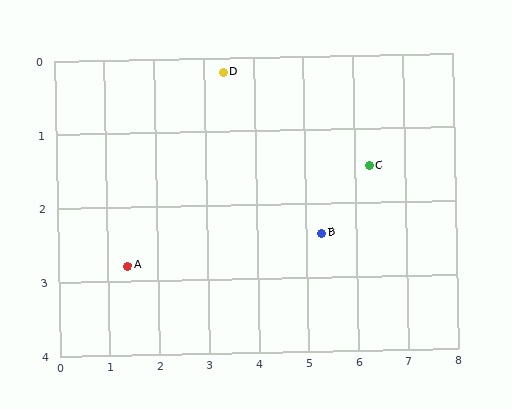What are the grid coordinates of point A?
Point A is at approximately (1.4, 2.8).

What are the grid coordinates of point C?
Point C is at approximately (6.3, 1.5).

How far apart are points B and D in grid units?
Points B and D are about 2.9 grid units apart.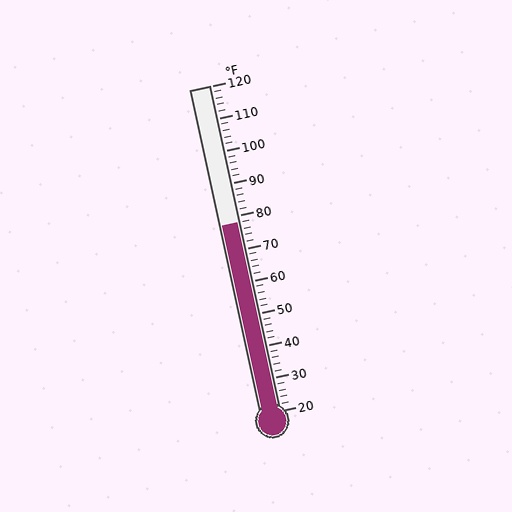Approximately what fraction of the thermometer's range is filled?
The thermometer is filled to approximately 60% of its range.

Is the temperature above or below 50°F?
The temperature is above 50°F.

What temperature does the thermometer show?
The thermometer shows approximately 78°F.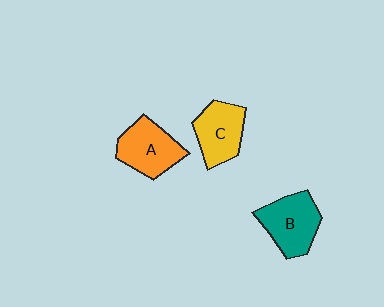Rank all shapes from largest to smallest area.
From largest to smallest: B (teal), A (orange), C (yellow).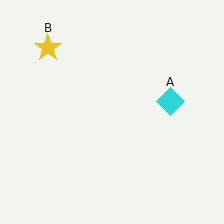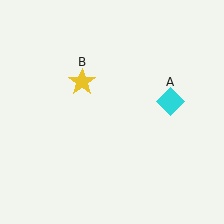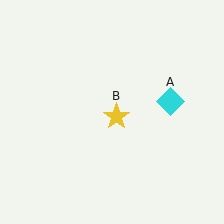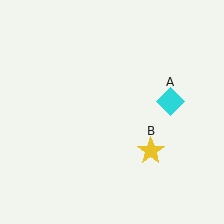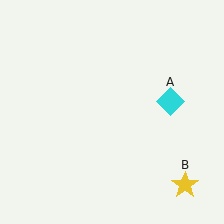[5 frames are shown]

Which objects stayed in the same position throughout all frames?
Cyan diamond (object A) remained stationary.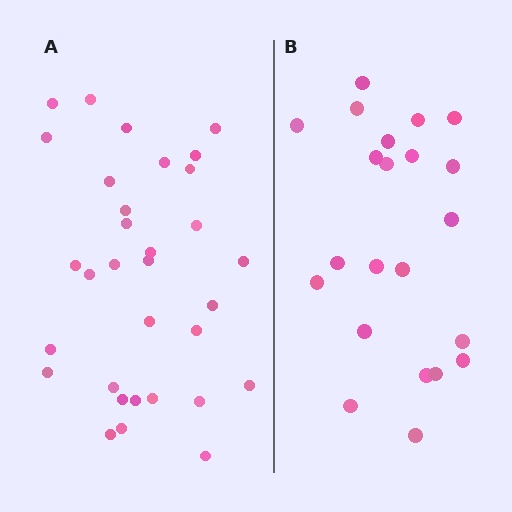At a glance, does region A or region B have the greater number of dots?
Region A (the left region) has more dots.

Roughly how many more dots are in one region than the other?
Region A has roughly 10 or so more dots than region B.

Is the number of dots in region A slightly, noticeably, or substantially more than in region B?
Region A has substantially more. The ratio is roughly 1.5 to 1.